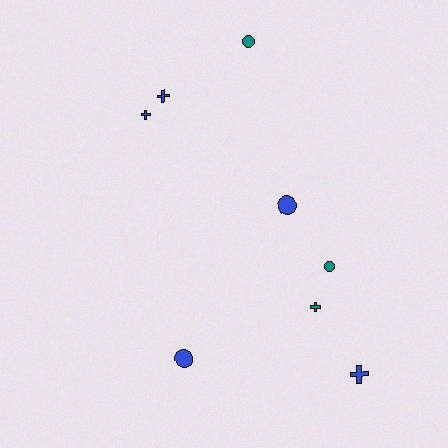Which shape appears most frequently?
Circle, with 4 objects.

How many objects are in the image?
There are 8 objects.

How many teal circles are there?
There are 2 teal circles.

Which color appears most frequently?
Blue, with 5 objects.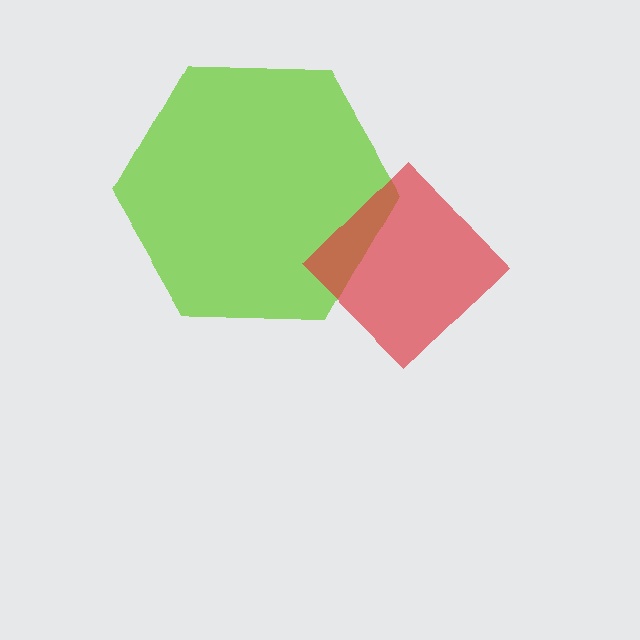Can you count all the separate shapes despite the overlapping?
Yes, there are 2 separate shapes.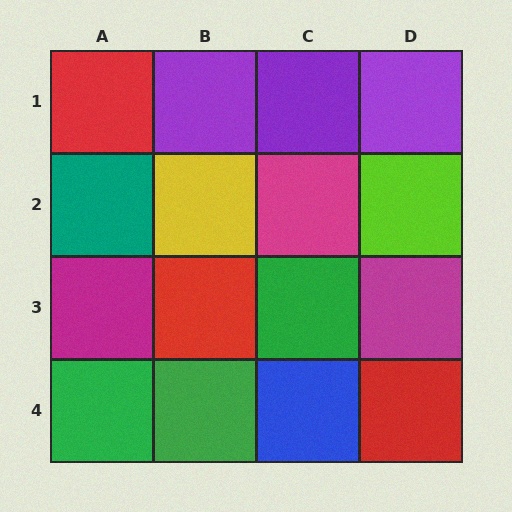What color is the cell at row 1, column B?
Purple.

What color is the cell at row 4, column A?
Green.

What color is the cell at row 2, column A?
Teal.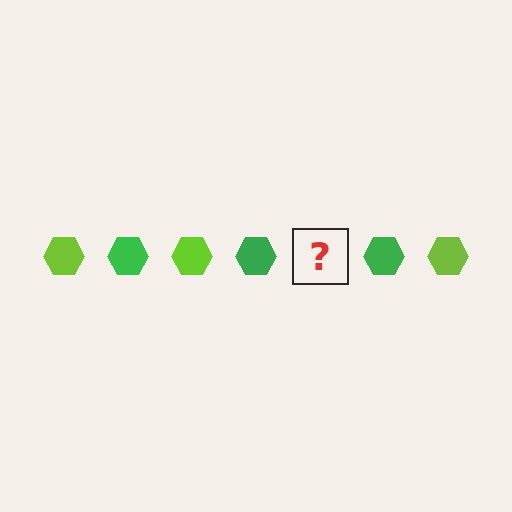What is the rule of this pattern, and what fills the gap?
The rule is that the pattern cycles through lime, green hexagons. The gap should be filled with a lime hexagon.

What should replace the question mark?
The question mark should be replaced with a lime hexagon.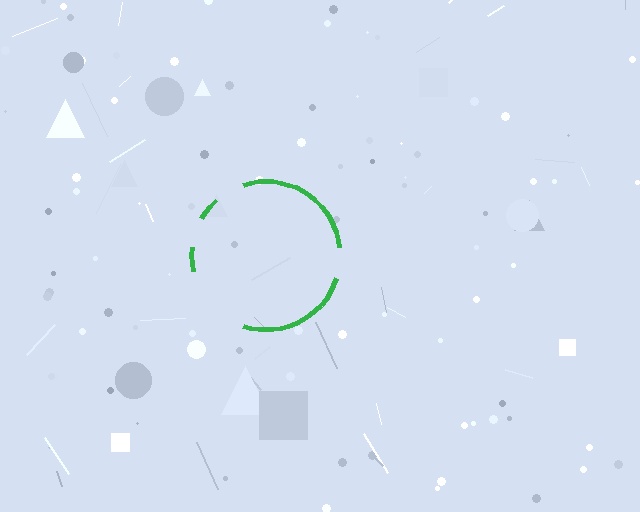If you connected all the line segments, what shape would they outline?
They would outline a circle.